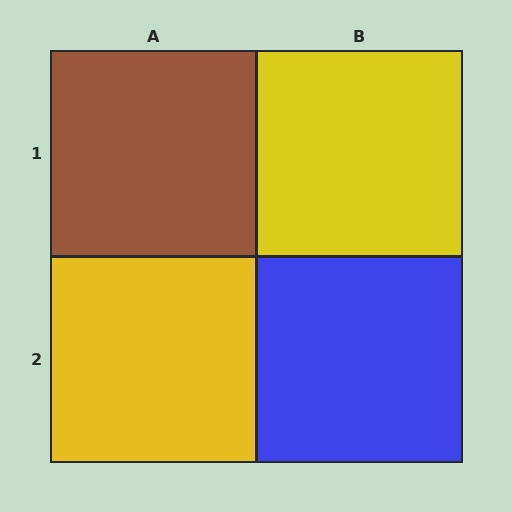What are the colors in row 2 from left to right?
Yellow, blue.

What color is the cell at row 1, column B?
Yellow.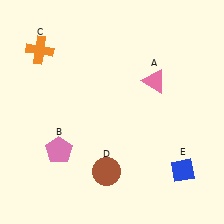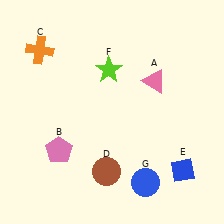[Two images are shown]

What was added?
A lime star (F), a blue circle (G) were added in Image 2.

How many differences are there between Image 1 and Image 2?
There are 2 differences between the two images.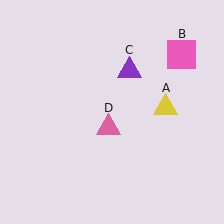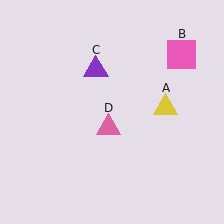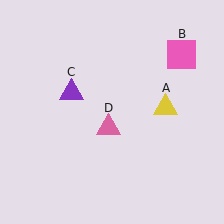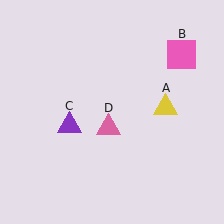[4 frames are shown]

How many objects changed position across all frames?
1 object changed position: purple triangle (object C).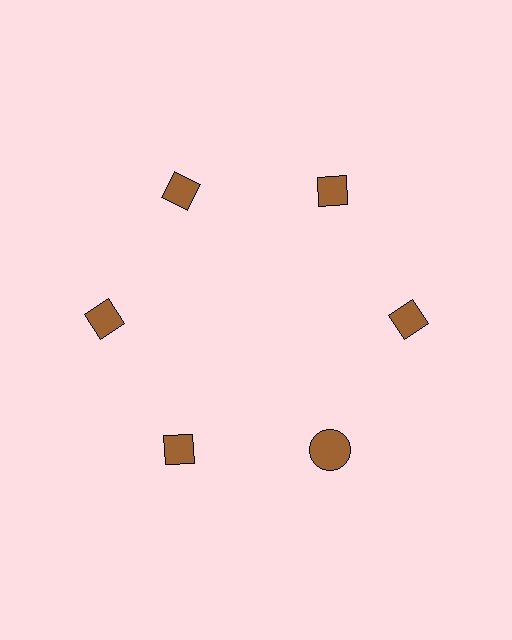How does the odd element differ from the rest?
It has a different shape: circle instead of diamond.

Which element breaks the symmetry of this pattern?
The brown circle at roughly the 5 o'clock position breaks the symmetry. All other shapes are brown diamonds.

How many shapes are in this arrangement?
There are 6 shapes arranged in a ring pattern.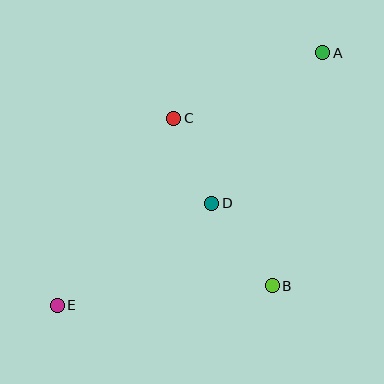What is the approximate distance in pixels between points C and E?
The distance between C and E is approximately 220 pixels.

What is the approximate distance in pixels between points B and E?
The distance between B and E is approximately 216 pixels.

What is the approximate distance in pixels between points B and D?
The distance between B and D is approximately 102 pixels.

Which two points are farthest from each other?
Points A and E are farthest from each other.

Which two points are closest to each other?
Points C and D are closest to each other.